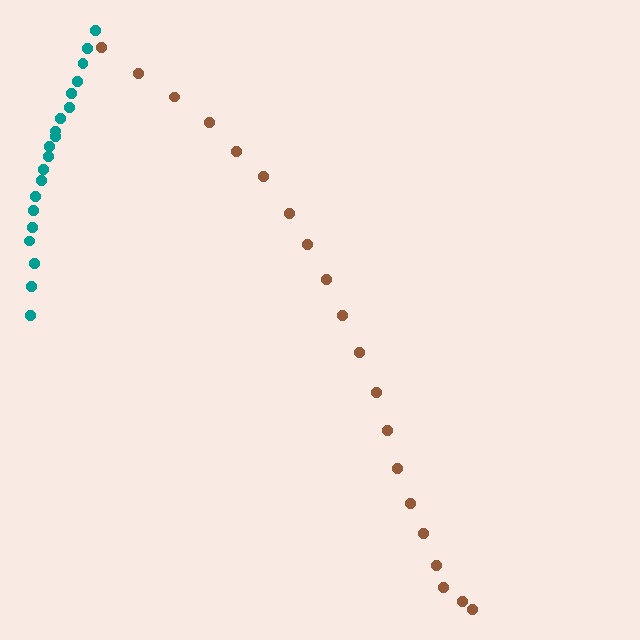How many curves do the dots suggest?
There are 2 distinct paths.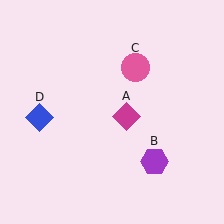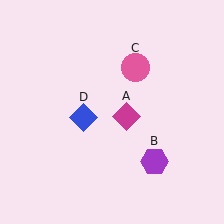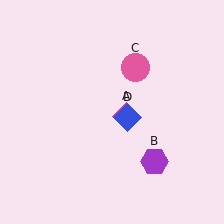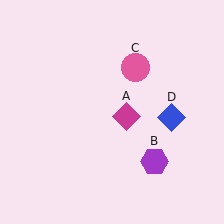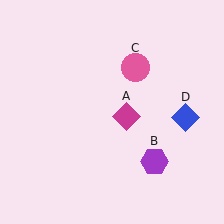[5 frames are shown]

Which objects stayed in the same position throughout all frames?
Magenta diamond (object A) and purple hexagon (object B) and pink circle (object C) remained stationary.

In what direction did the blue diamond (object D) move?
The blue diamond (object D) moved right.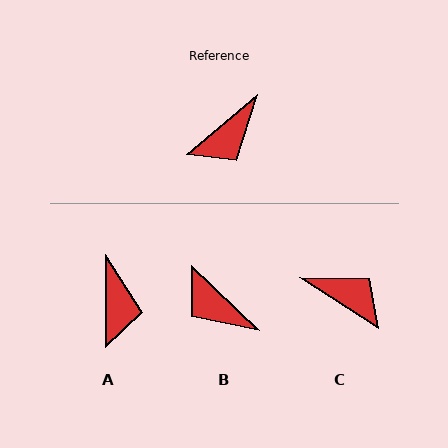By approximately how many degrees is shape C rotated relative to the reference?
Approximately 107 degrees counter-clockwise.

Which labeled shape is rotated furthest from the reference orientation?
C, about 107 degrees away.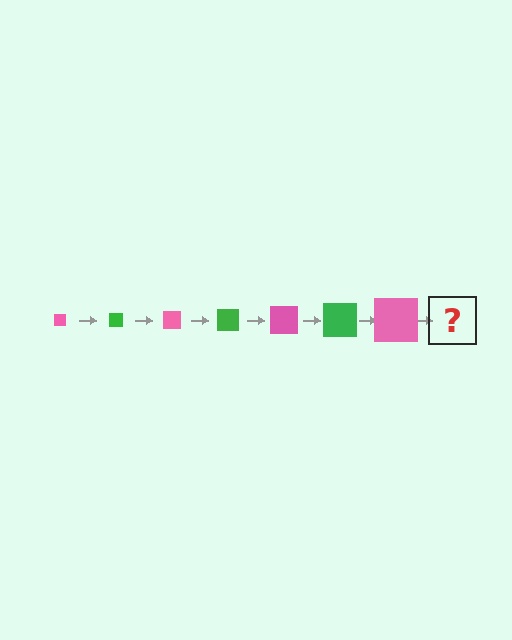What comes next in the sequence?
The next element should be a green square, larger than the previous one.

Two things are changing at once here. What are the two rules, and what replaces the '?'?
The two rules are that the square grows larger each step and the color cycles through pink and green. The '?' should be a green square, larger than the previous one.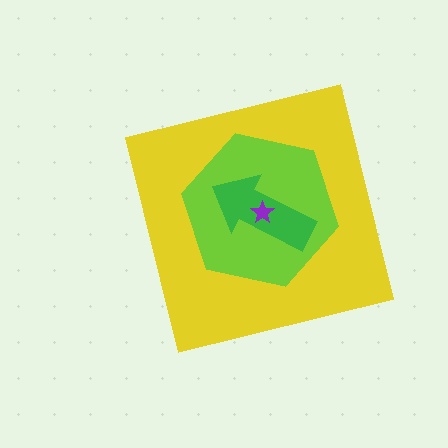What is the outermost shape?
The yellow square.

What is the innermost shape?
The purple star.